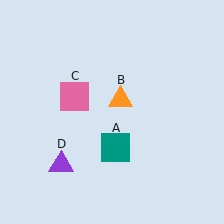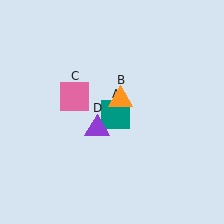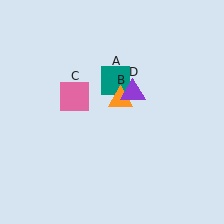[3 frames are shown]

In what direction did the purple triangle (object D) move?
The purple triangle (object D) moved up and to the right.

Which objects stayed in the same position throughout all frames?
Orange triangle (object B) and pink square (object C) remained stationary.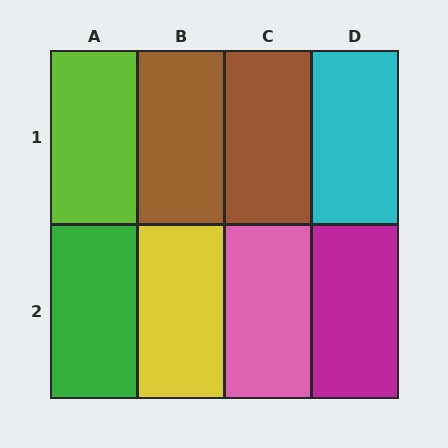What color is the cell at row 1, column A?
Lime.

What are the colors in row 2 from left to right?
Green, yellow, pink, magenta.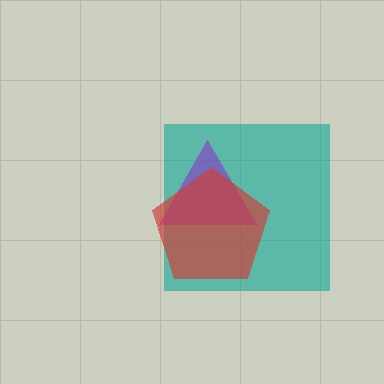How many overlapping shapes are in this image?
There are 3 overlapping shapes in the image.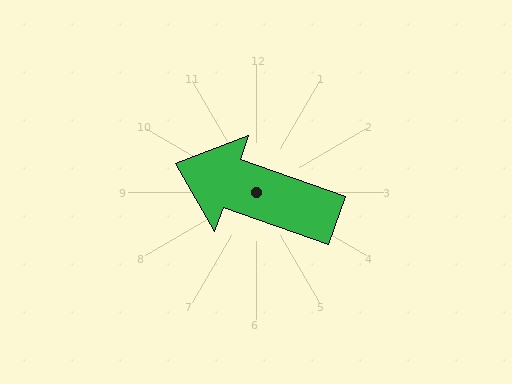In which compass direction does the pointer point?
West.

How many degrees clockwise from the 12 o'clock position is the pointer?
Approximately 289 degrees.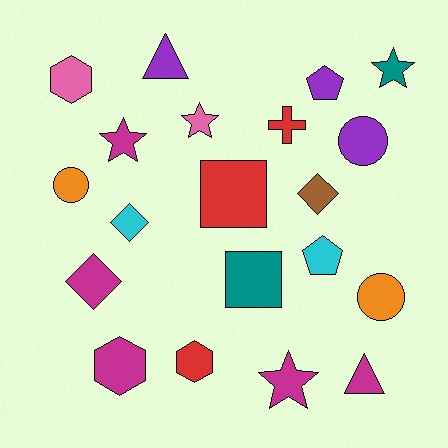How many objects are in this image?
There are 20 objects.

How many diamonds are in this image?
There are 3 diamonds.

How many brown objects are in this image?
There is 1 brown object.